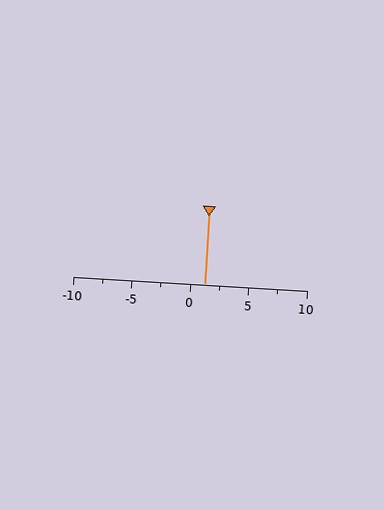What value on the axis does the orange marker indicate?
The marker indicates approximately 1.2.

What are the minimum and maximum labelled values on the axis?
The axis runs from -10 to 10.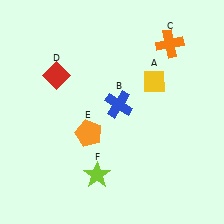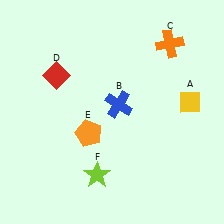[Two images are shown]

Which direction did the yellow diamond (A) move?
The yellow diamond (A) moved right.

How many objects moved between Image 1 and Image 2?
1 object moved between the two images.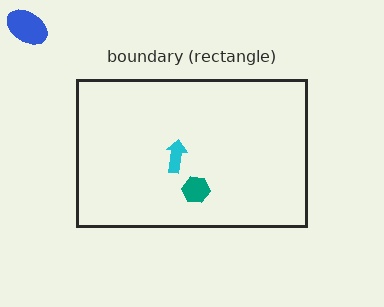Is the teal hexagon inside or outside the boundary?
Inside.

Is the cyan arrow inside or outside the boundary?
Inside.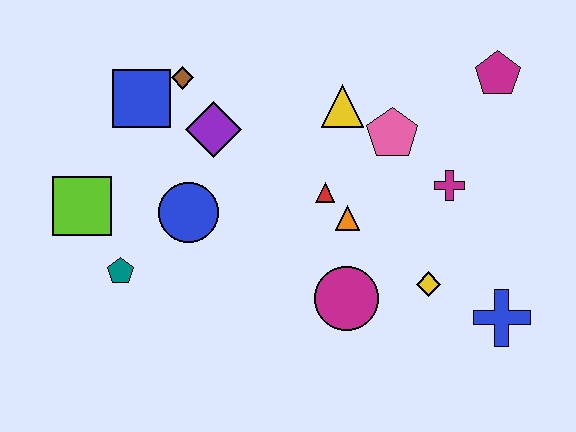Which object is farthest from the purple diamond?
The blue cross is farthest from the purple diamond.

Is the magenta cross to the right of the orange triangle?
Yes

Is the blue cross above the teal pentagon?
No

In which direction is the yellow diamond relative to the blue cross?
The yellow diamond is to the left of the blue cross.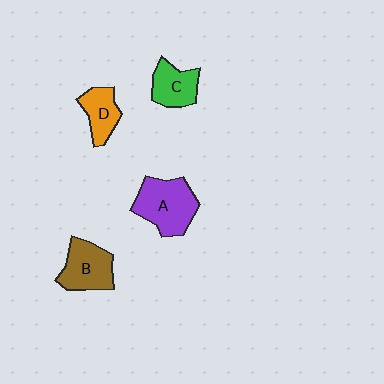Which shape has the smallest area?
Shape D (orange).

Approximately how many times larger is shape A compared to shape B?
Approximately 1.3 times.